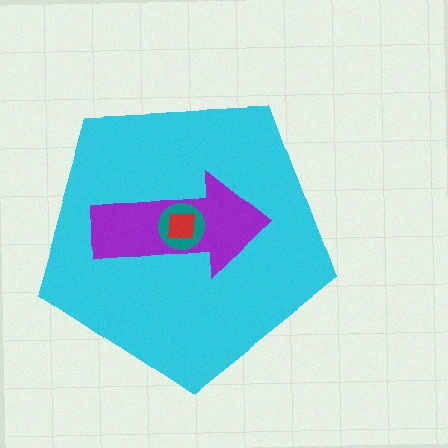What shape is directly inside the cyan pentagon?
The purple arrow.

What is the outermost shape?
The cyan pentagon.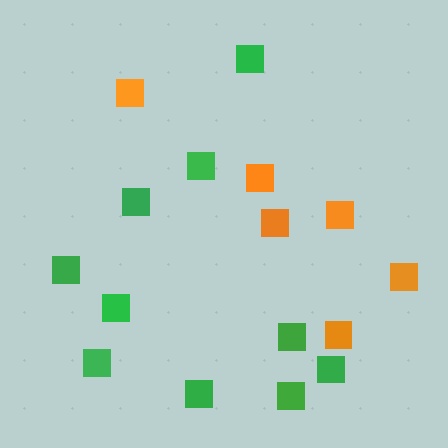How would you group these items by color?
There are 2 groups: one group of green squares (10) and one group of orange squares (6).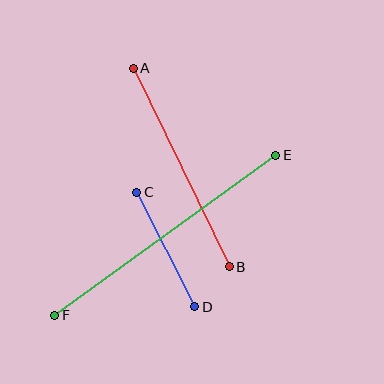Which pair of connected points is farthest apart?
Points E and F are farthest apart.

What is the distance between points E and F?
The distance is approximately 273 pixels.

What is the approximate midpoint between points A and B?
The midpoint is at approximately (181, 167) pixels.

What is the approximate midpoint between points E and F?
The midpoint is at approximately (165, 235) pixels.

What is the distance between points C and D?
The distance is approximately 128 pixels.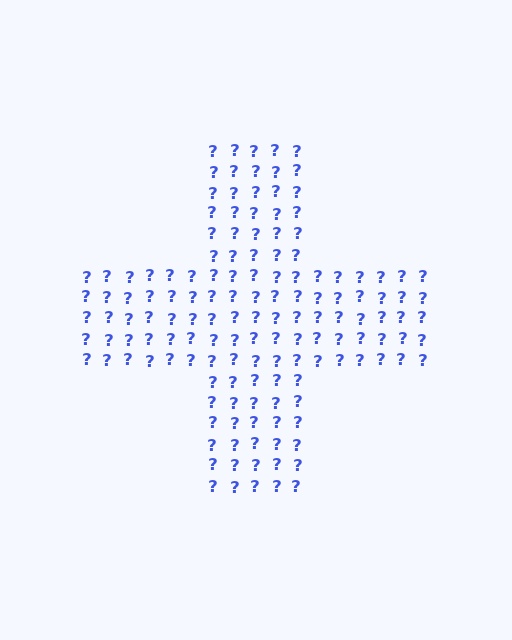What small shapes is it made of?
It is made of small question marks.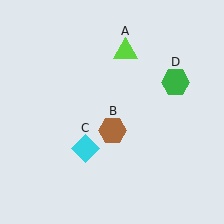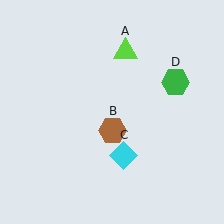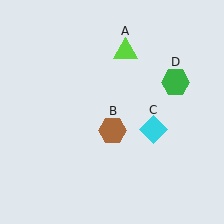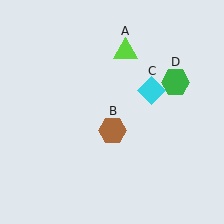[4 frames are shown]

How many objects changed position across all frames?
1 object changed position: cyan diamond (object C).